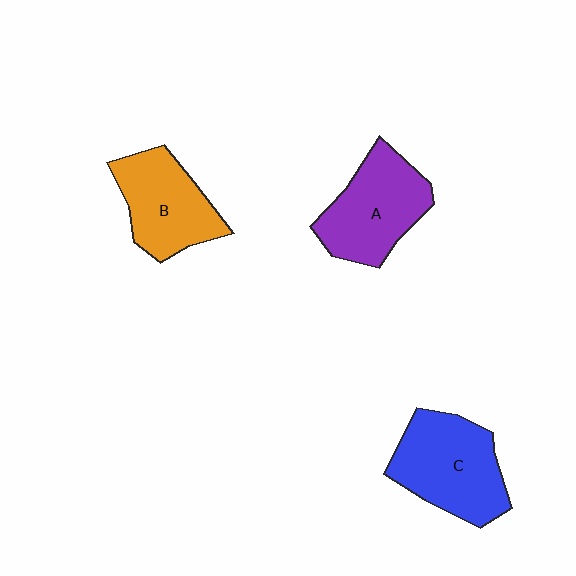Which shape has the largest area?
Shape C (blue).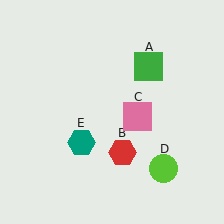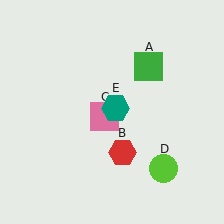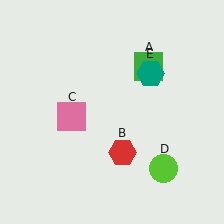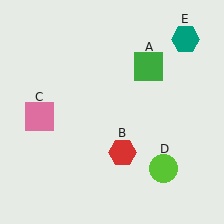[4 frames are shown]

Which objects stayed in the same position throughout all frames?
Green square (object A) and red hexagon (object B) and lime circle (object D) remained stationary.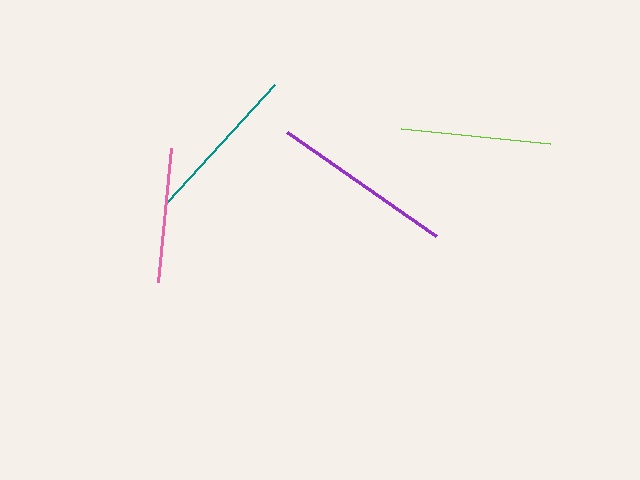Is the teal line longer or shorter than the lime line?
The teal line is longer than the lime line.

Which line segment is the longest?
The purple line is the longest at approximately 182 pixels.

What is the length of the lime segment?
The lime segment is approximately 150 pixels long.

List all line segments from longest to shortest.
From longest to shortest: purple, teal, lime, pink.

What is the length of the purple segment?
The purple segment is approximately 182 pixels long.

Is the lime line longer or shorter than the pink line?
The lime line is longer than the pink line.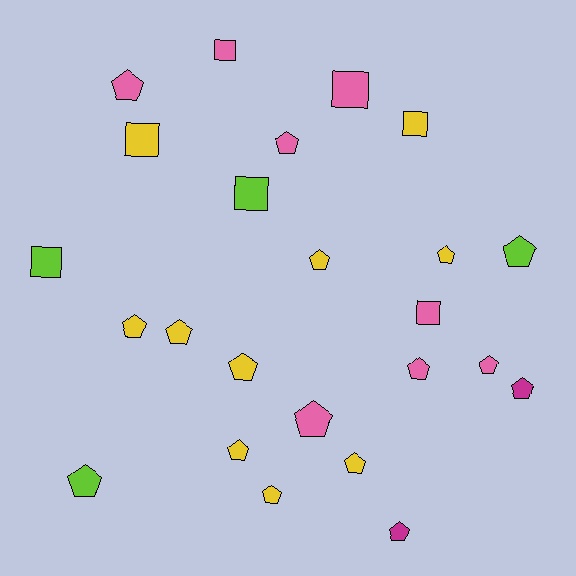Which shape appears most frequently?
Pentagon, with 17 objects.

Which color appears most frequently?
Yellow, with 10 objects.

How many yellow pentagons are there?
There are 8 yellow pentagons.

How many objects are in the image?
There are 24 objects.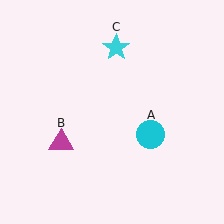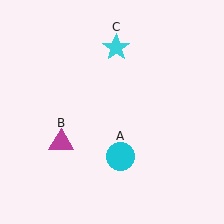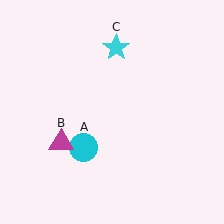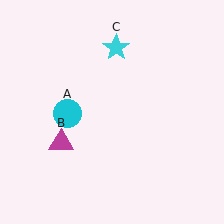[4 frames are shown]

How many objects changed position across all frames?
1 object changed position: cyan circle (object A).